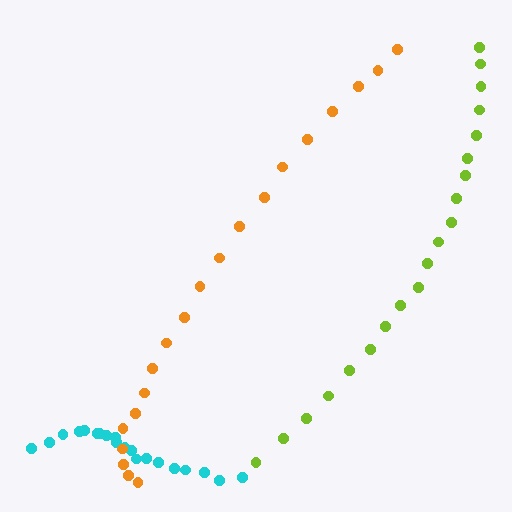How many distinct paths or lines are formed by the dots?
There are 3 distinct paths.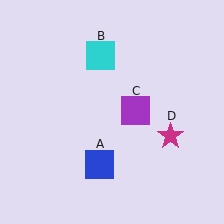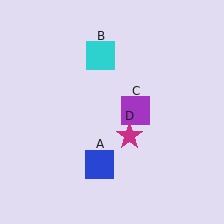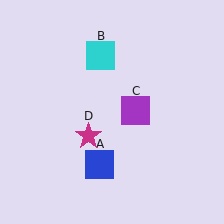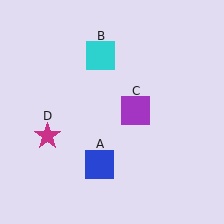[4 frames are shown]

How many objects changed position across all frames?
1 object changed position: magenta star (object D).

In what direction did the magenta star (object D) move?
The magenta star (object D) moved left.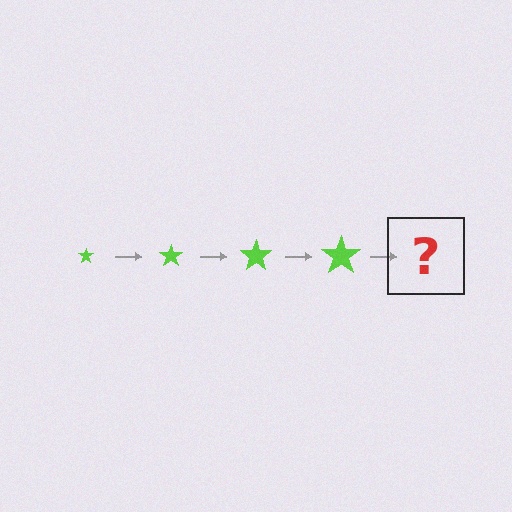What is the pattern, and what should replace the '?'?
The pattern is that the star gets progressively larger each step. The '?' should be a lime star, larger than the previous one.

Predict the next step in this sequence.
The next step is a lime star, larger than the previous one.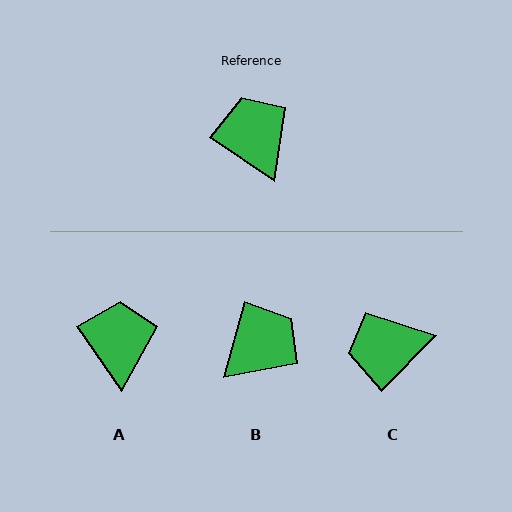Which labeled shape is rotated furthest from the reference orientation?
C, about 80 degrees away.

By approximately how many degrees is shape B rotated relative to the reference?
Approximately 71 degrees clockwise.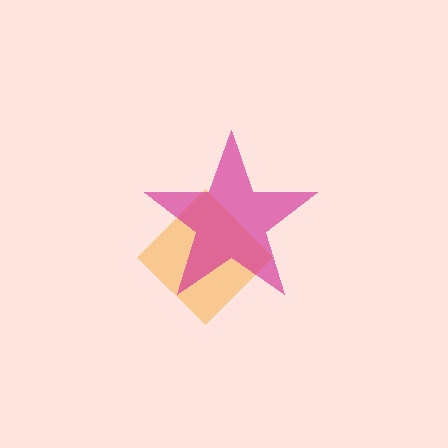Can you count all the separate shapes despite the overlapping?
Yes, there are 2 separate shapes.